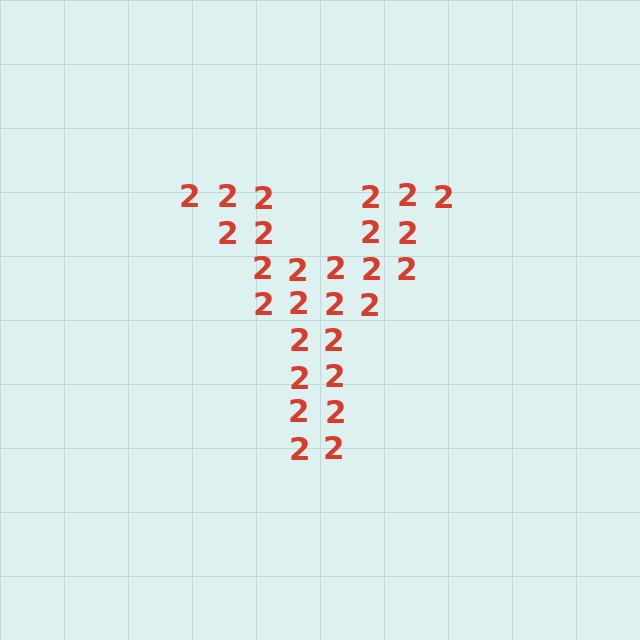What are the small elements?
The small elements are digit 2's.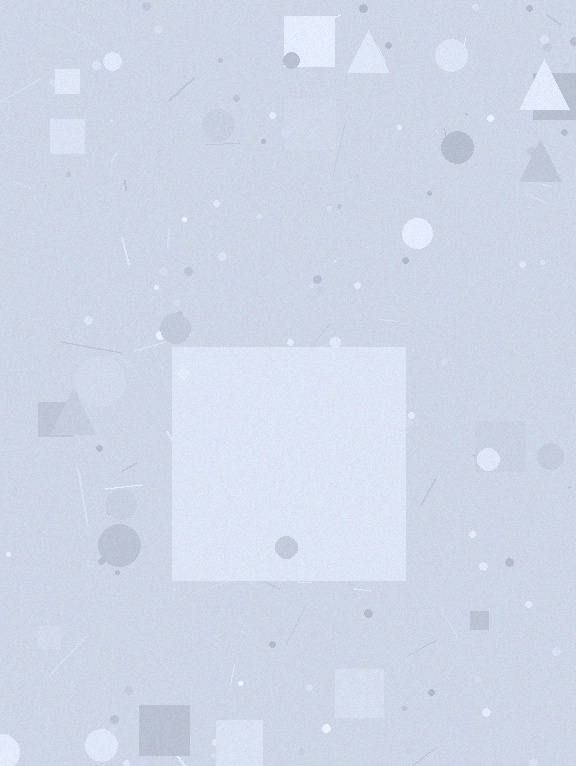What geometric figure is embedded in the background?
A square is embedded in the background.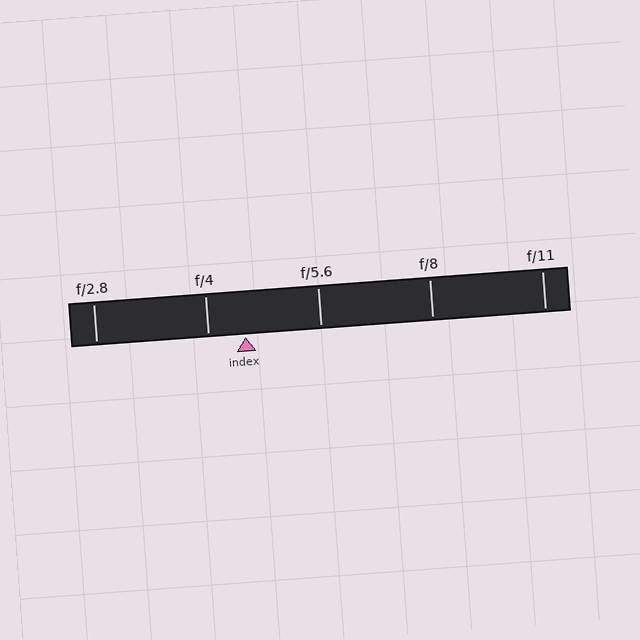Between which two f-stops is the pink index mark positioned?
The index mark is between f/4 and f/5.6.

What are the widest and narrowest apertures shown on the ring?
The widest aperture shown is f/2.8 and the narrowest is f/11.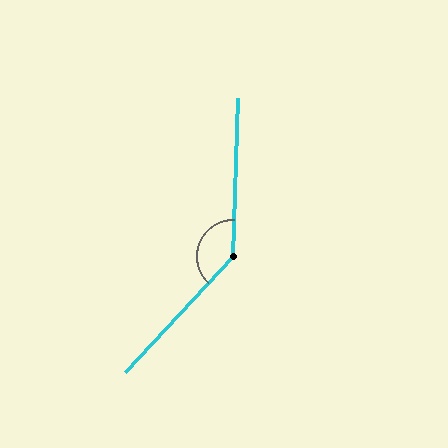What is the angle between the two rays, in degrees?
Approximately 139 degrees.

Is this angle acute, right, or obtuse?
It is obtuse.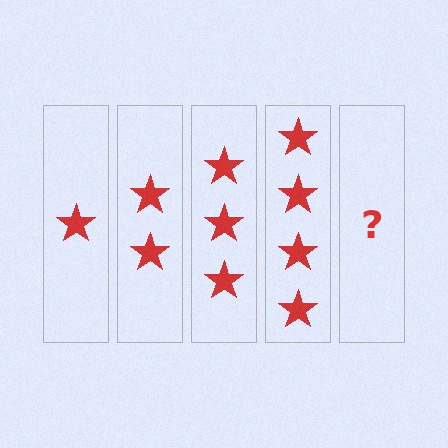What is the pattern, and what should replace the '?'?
The pattern is that each step adds one more star. The '?' should be 5 stars.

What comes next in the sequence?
The next element should be 5 stars.